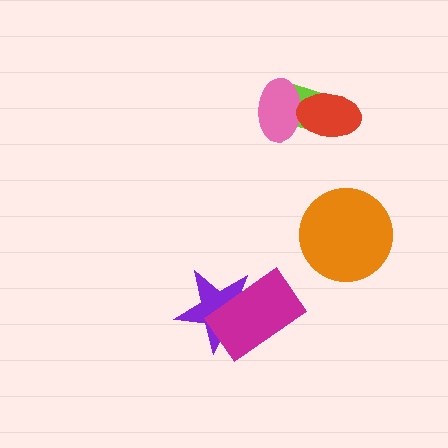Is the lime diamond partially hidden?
Yes, it is partially covered by another shape.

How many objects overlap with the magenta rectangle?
1 object overlaps with the magenta rectangle.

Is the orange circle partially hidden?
No, no other shape covers it.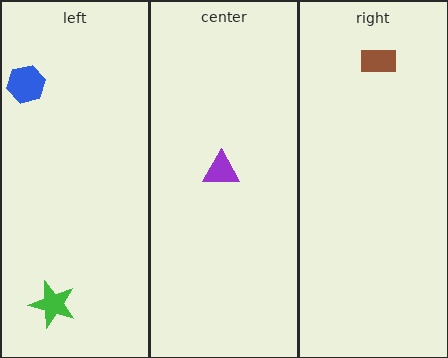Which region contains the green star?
The left region.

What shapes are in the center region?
The purple triangle.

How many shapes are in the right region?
1.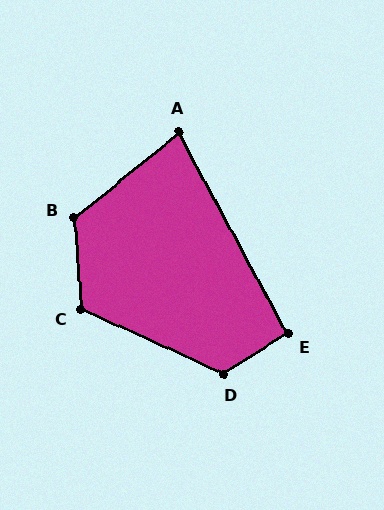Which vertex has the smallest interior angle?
A, at approximately 79 degrees.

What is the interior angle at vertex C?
Approximately 119 degrees (obtuse).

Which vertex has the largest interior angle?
B, at approximately 125 degrees.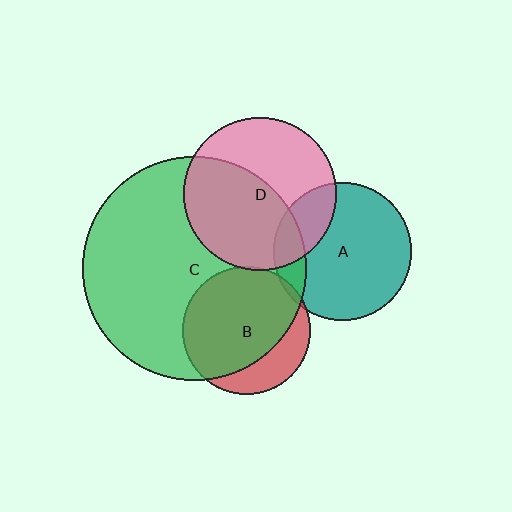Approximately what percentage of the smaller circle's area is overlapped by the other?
Approximately 5%.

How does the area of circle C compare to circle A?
Approximately 2.6 times.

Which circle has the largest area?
Circle C (green).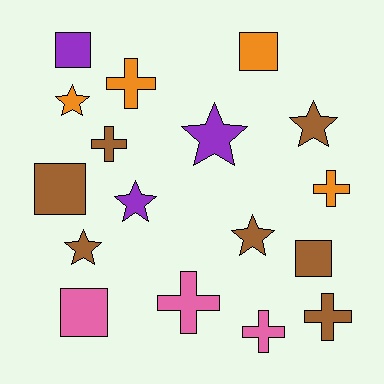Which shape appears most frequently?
Star, with 6 objects.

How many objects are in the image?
There are 17 objects.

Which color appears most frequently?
Brown, with 7 objects.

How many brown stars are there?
There are 3 brown stars.